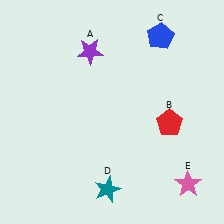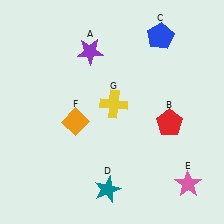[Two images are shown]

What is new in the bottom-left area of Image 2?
An orange diamond (F) was added in the bottom-left area of Image 2.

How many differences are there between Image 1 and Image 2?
There are 2 differences between the two images.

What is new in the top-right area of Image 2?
A yellow cross (G) was added in the top-right area of Image 2.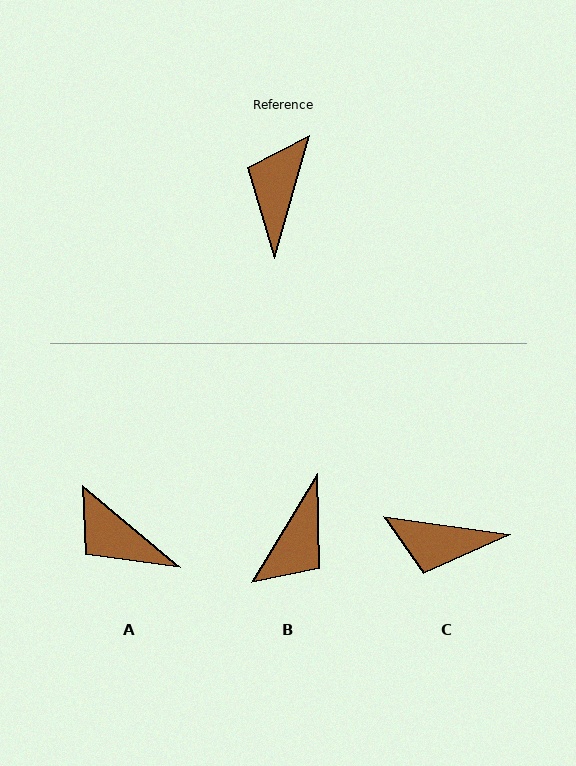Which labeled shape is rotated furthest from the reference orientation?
B, about 164 degrees away.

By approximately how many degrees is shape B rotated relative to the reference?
Approximately 164 degrees counter-clockwise.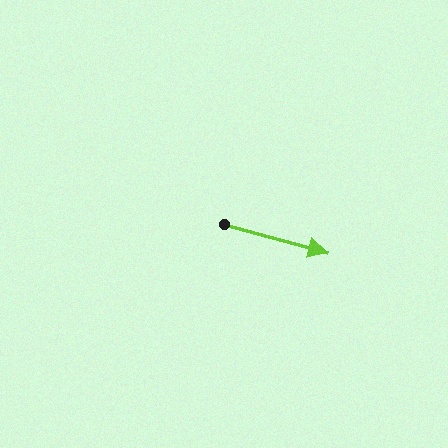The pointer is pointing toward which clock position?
Roughly 4 o'clock.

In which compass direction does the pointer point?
East.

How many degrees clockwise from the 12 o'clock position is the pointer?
Approximately 105 degrees.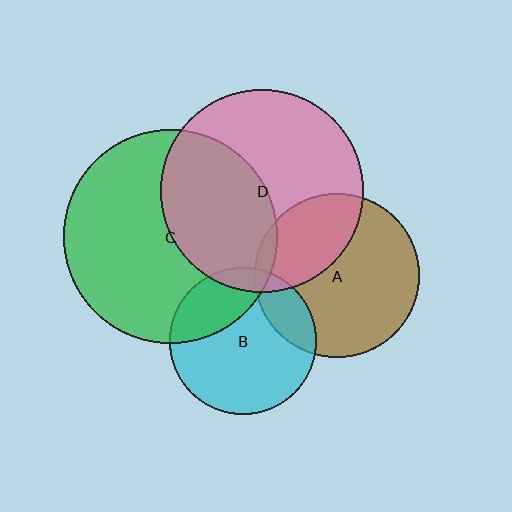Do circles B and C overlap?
Yes.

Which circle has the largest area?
Circle C (green).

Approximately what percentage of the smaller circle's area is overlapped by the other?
Approximately 25%.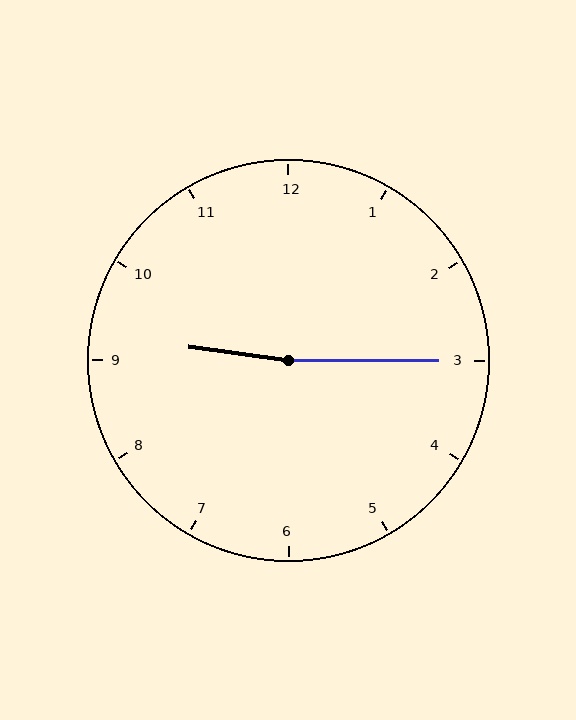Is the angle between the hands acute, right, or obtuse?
It is obtuse.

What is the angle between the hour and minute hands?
Approximately 172 degrees.